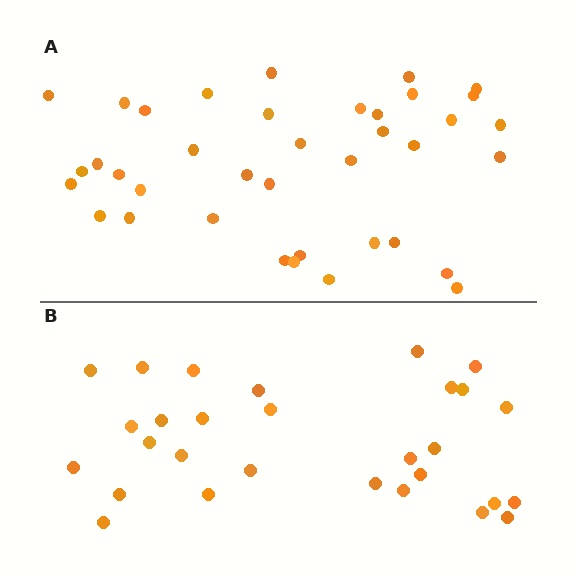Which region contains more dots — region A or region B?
Region A (the top region) has more dots.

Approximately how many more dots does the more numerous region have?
Region A has roughly 8 or so more dots than region B.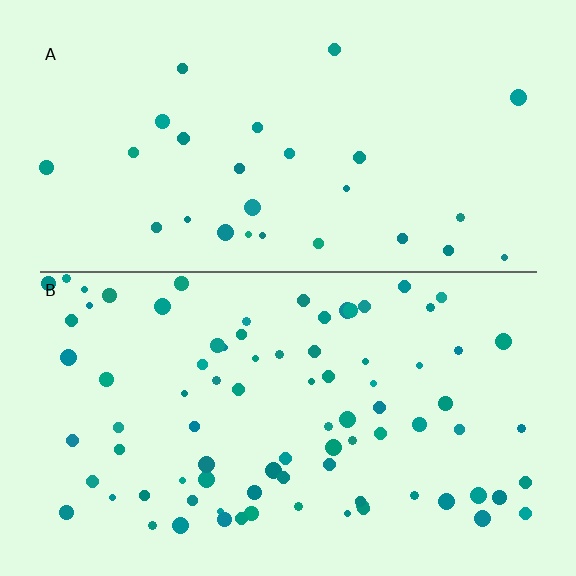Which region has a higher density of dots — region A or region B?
B (the bottom).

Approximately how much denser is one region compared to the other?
Approximately 3.1× — region B over region A.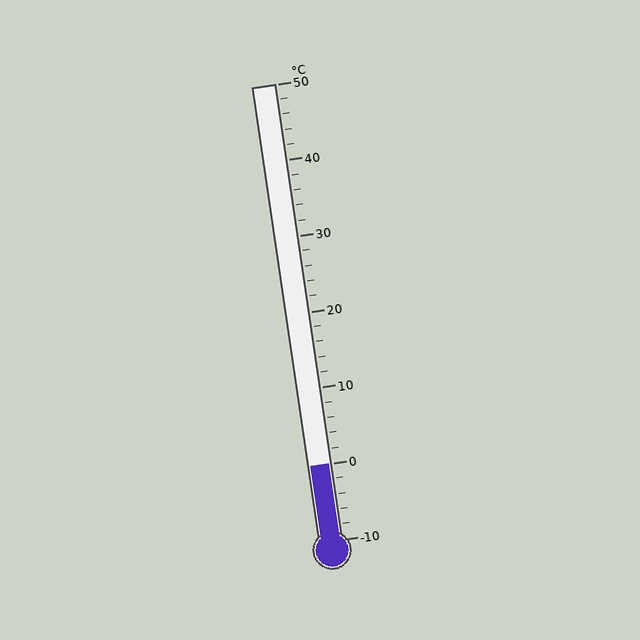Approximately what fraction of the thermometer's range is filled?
The thermometer is filled to approximately 15% of its range.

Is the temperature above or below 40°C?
The temperature is below 40°C.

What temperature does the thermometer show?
The thermometer shows approximately 0°C.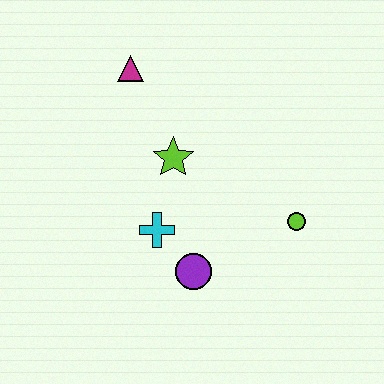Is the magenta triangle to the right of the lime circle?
No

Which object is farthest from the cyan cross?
The magenta triangle is farthest from the cyan cross.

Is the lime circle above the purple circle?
Yes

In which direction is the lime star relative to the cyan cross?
The lime star is above the cyan cross.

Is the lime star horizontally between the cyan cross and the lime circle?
Yes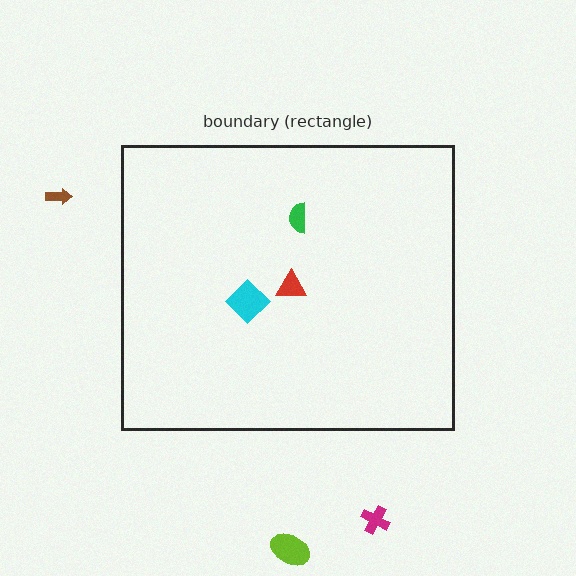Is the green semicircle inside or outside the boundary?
Inside.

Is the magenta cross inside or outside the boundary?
Outside.